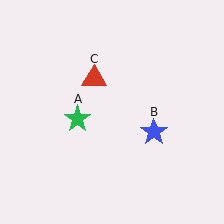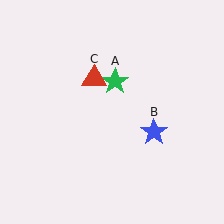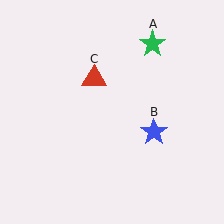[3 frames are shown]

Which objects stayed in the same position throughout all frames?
Blue star (object B) and red triangle (object C) remained stationary.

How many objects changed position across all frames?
1 object changed position: green star (object A).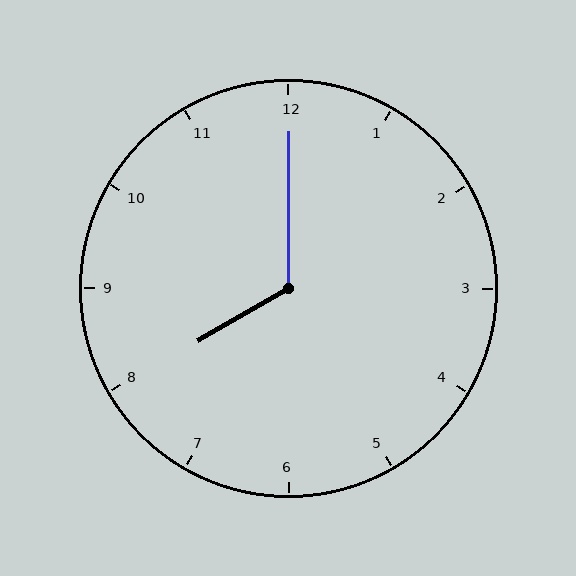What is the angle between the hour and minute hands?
Approximately 120 degrees.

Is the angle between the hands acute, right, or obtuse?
It is obtuse.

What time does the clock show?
8:00.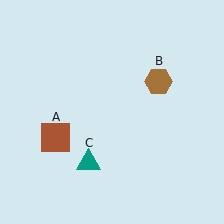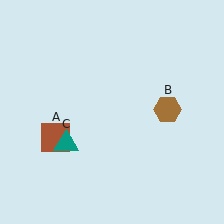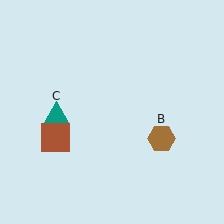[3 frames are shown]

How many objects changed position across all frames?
2 objects changed position: brown hexagon (object B), teal triangle (object C).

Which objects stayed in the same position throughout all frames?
Brown square (object A) remained stationary.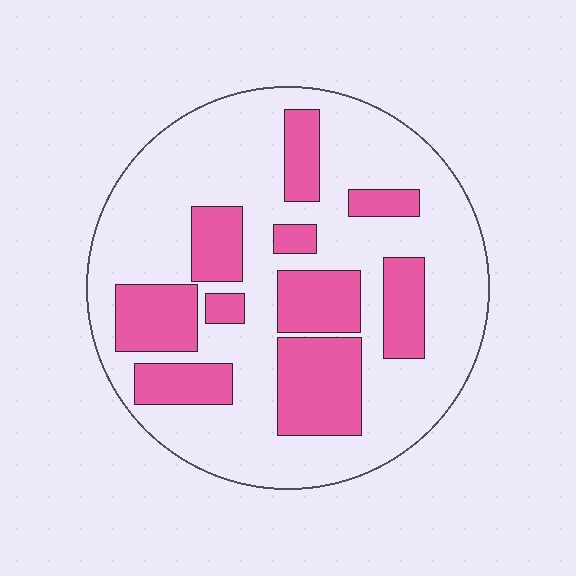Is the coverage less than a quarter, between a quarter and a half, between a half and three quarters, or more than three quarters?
Between a quarter and a half.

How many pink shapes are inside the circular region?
10.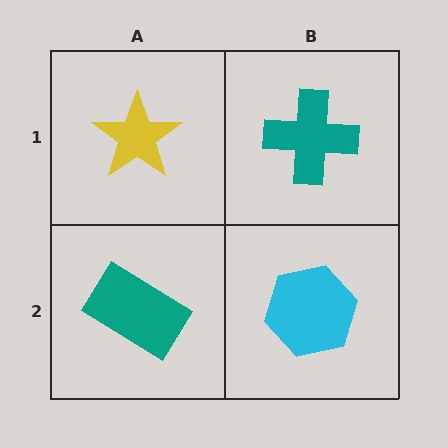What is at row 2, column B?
A cyan hexagon.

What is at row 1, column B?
A teal cross.